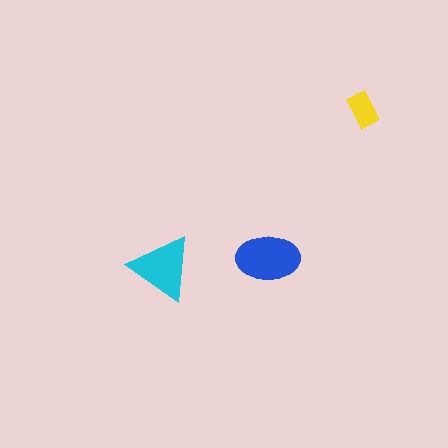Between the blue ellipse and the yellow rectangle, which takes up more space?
The blue ellipse.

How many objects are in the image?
There are 3 objects in the image.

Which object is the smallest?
The yellow rectangle.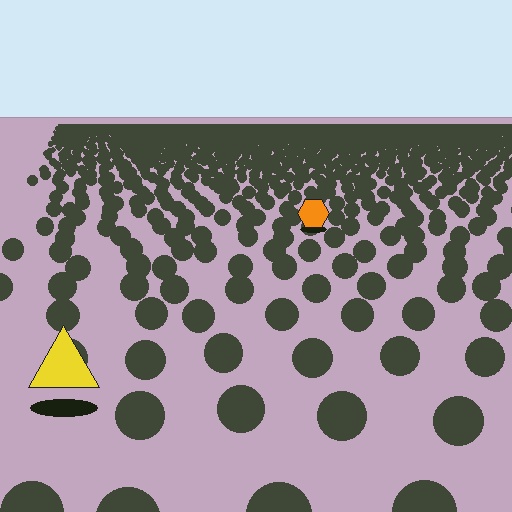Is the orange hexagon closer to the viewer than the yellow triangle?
No. The yellow triangle is closer — you can tell from the texture gradient: the ground texture is coarser near it.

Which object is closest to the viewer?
The yellow triangle is closest. The texture marks near it are larger and more spread out.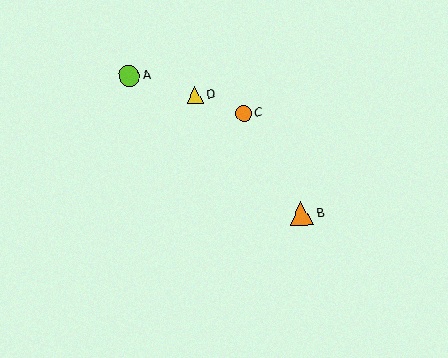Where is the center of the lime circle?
The center of the lime circle is at (129, 76).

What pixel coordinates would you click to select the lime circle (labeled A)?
Click at (129, 76) to select the lime circle A.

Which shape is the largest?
The orange triangle (labeled B) is the largest.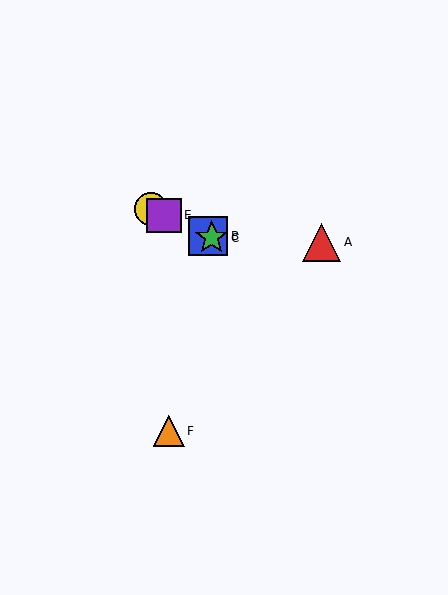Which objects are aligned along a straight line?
Objects B, C, D, E are aligned along a straight line.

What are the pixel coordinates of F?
Object F is at (169, 431).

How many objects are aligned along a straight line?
4 objects (B, C, D, E) are aligned along a straight line.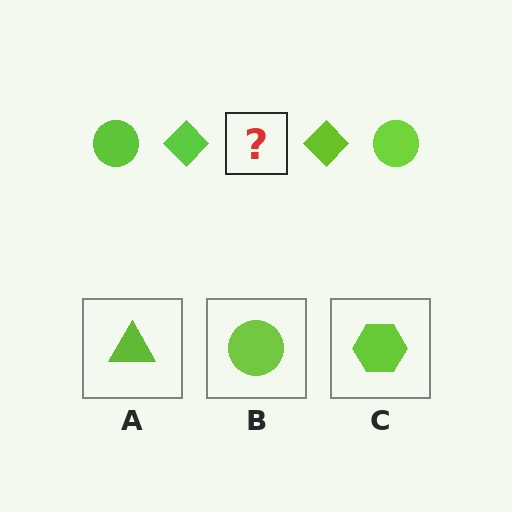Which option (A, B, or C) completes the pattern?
B.